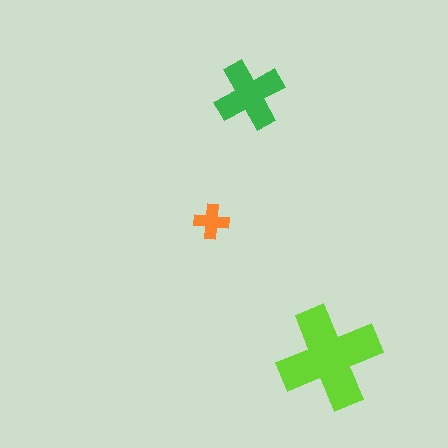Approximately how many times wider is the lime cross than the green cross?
About 1.5 times wider.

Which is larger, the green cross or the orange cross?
The green one.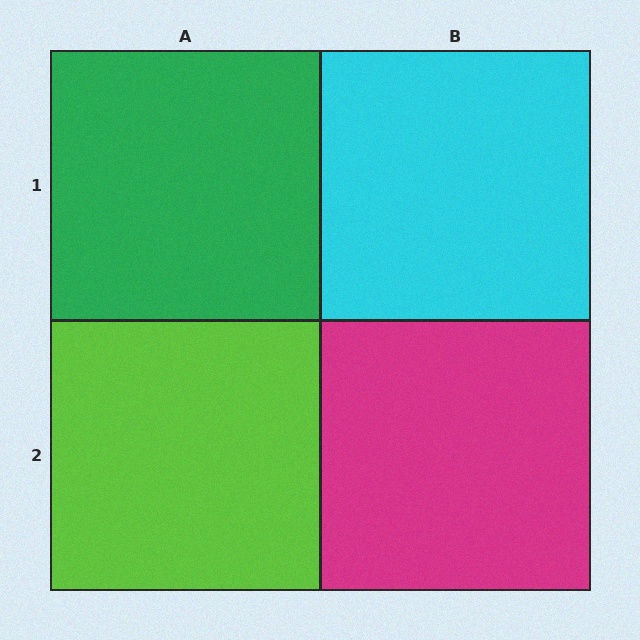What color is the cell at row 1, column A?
Green.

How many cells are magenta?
1 cell is magenta.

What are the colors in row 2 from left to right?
Lime, magenta.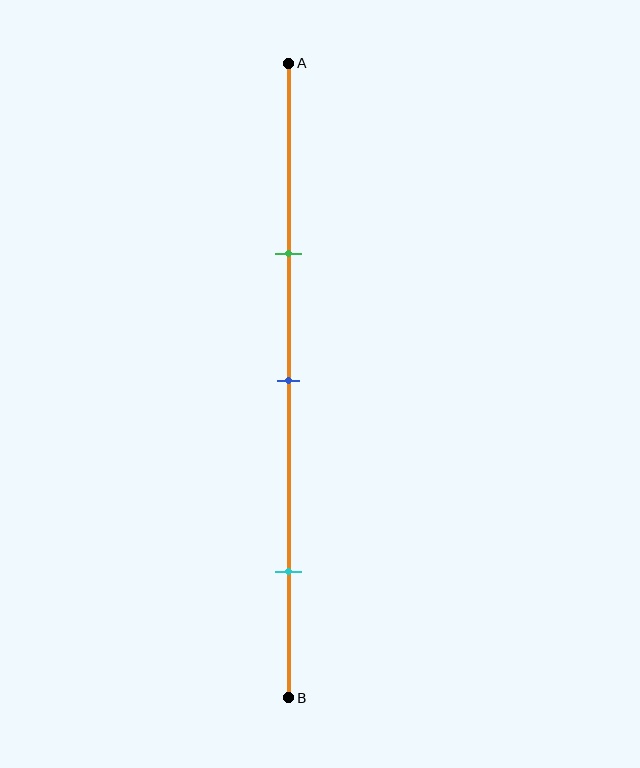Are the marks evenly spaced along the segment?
No, the marks are not evenly spaced.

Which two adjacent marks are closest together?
The green and blue marks are the closest adjacent pair.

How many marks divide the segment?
There are 3 marks dividing the segment.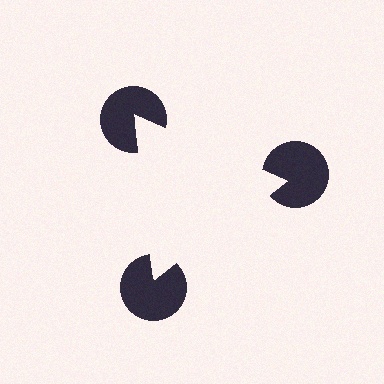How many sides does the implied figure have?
3 sides.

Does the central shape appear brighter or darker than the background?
It typically appears slightly brighter than the background, even though no actual brightness change is drawn.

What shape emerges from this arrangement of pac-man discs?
An illusory triangle — its edges are inferred from the aligned wedge cuts in the pac-man discs, not physically drawn.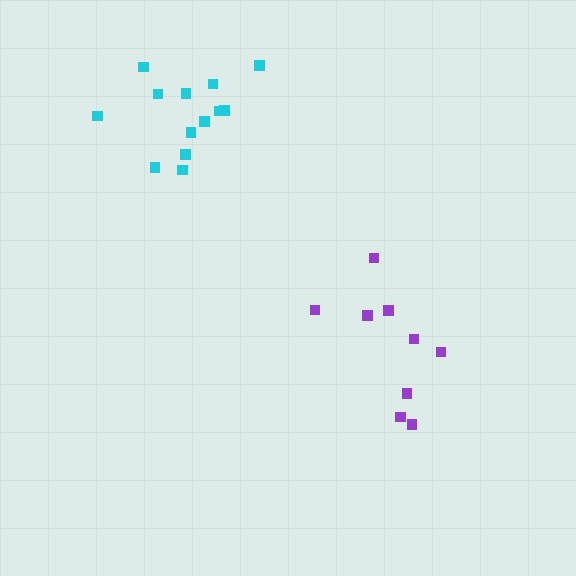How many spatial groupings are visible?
There are 2 spatial groupings.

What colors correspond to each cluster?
The clusters are colored: purple, cyan.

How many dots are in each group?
Group 1: 9 dots, Group 2: 13 dots (22 total).